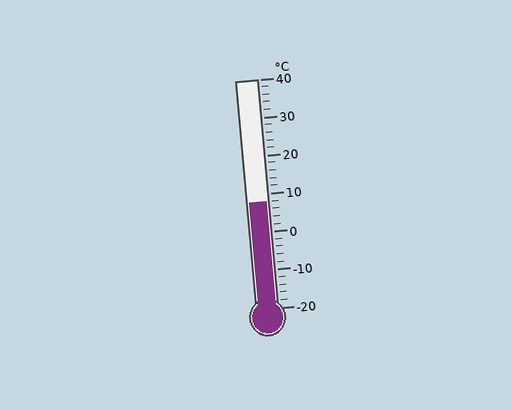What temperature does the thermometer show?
The thermometer shows approximately 8°C.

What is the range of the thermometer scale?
The thermometer scale ranges from -20°C to 40°C.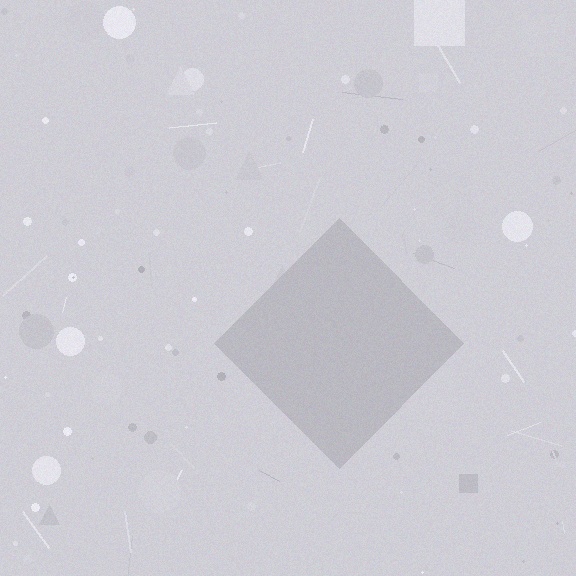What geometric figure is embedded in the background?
A diamond is embedded in the background.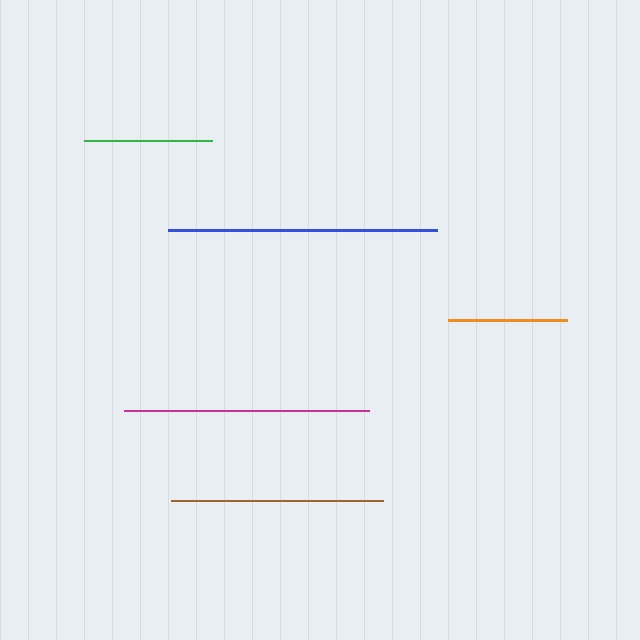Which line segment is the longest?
The blue line is the longest at approximately 269 pixels.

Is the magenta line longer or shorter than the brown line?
The magenta line is longer than the brown line.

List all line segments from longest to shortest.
From longest to shortest: blue, magenta, brown, green, orange.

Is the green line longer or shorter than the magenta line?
The magenta line is longer than the green line.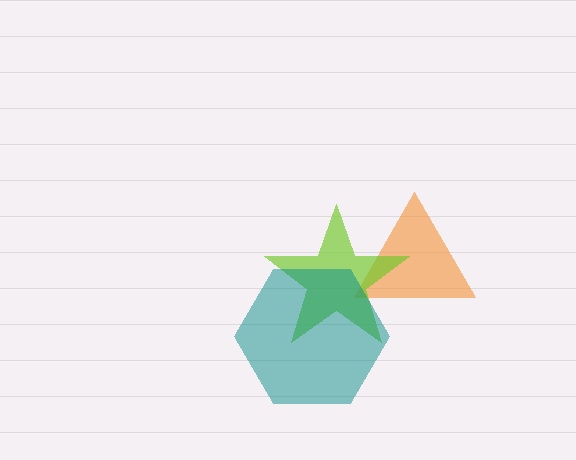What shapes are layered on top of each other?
The layered shapes are: an orange triangle, a lime star, a teal hexagon.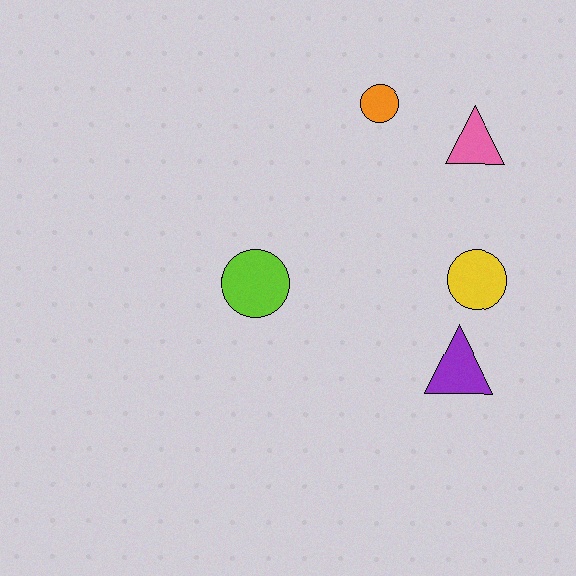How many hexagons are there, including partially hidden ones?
There are no hexagons.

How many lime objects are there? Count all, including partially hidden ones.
There is 1 lime object.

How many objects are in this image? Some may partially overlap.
There are 5 objects.